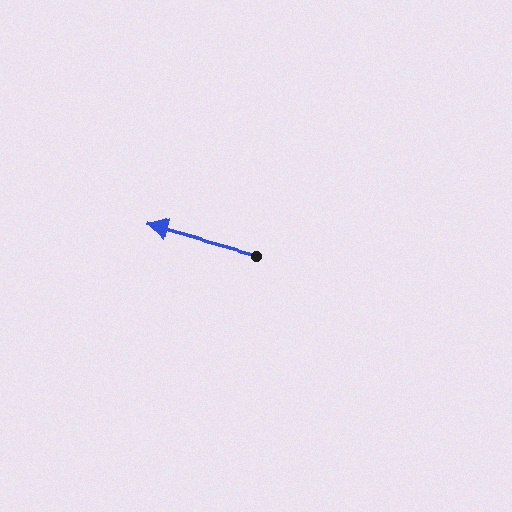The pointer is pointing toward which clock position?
Roughly 10 o'clock.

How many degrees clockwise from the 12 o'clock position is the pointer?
Approximately 285 degrees.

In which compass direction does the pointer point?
West.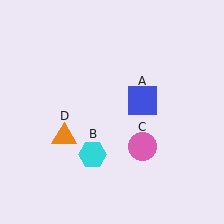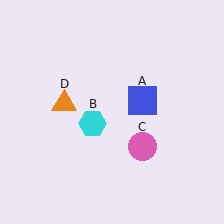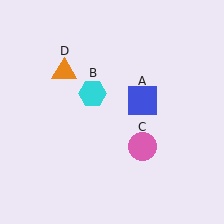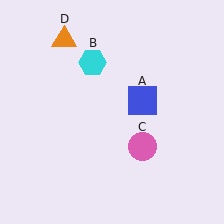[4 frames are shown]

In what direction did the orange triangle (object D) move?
The orange triangle (object D) moved up.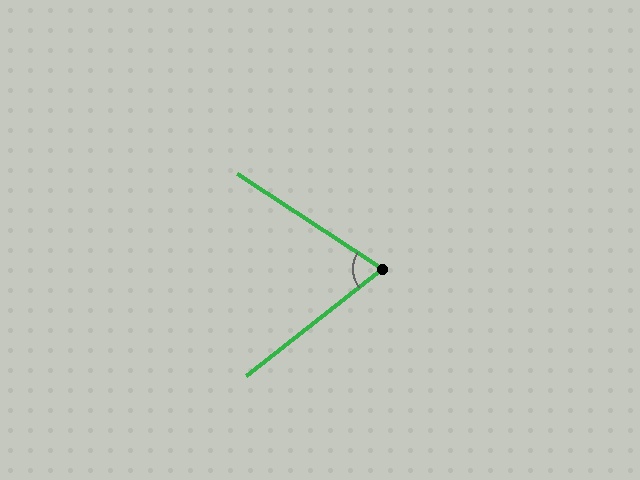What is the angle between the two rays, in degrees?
Approximately 72 degrees.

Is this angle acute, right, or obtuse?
It is acute.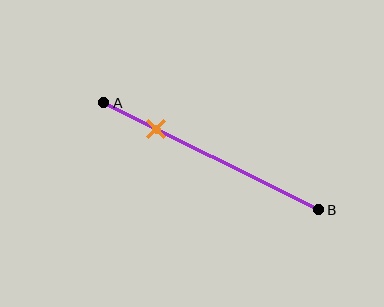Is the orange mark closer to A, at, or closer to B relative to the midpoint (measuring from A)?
The orange mark is closer to point A than the midpoint of segment AB.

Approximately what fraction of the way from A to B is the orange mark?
The orange mark is approximately 25% of the way from A to B.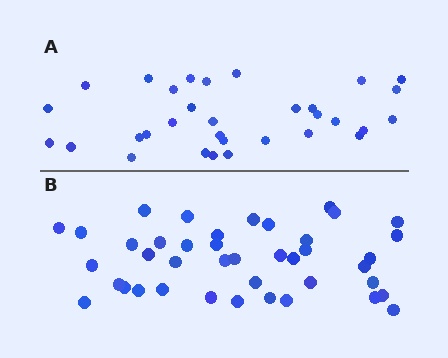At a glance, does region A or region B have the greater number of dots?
Region B (the bottom region) has more dots.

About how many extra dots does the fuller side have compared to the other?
Region B has roughly 8 or so more dots than region A.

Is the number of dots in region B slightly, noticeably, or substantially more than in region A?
Region B has noticeably more, but not dramatically so. The ratio is roughly 1.3 to 1.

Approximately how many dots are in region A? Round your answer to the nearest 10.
About 30 dots. (The exact count is 32, which rounds to 30.)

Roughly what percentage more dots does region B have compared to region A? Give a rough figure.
About 30% more.